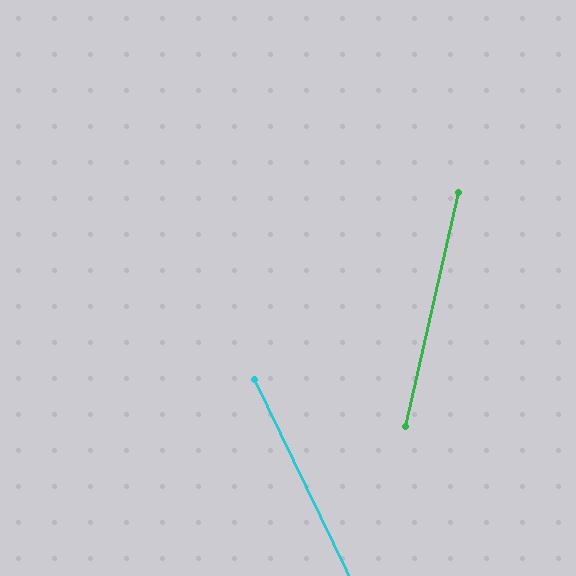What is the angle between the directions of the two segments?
Approximately 38 degrees.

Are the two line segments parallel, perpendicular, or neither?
Neither parallel nor perpendicular — they differ by about 38°.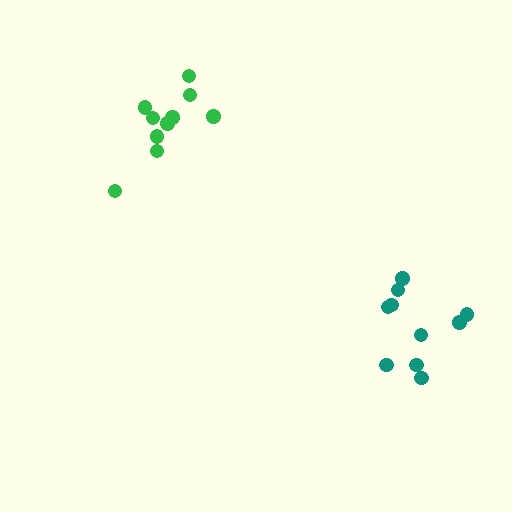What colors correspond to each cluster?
The clusters are colored: teal, green.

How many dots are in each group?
Group 1: 10 dots, Group 2: 10 dots (20 total).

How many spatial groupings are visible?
There are 2 spatial groupings.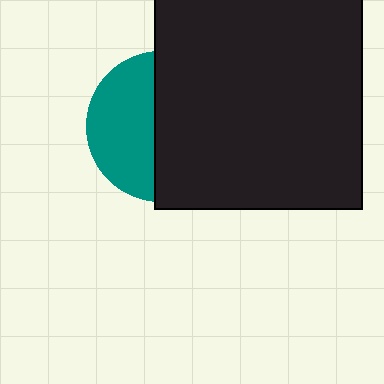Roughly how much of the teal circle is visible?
A small part of it is visible (roughly 44%).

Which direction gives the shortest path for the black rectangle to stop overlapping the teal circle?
Moving right gives the shortest separation.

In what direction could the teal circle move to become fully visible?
The teal circle could move left. That would shift it out from behind the black rectangle entirely.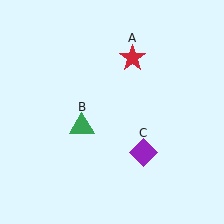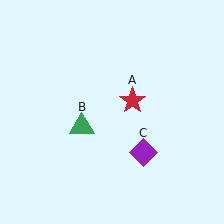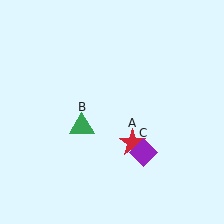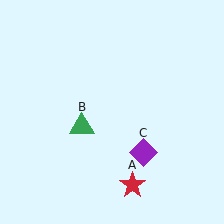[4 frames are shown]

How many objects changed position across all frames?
1 object changed position: red star (object A).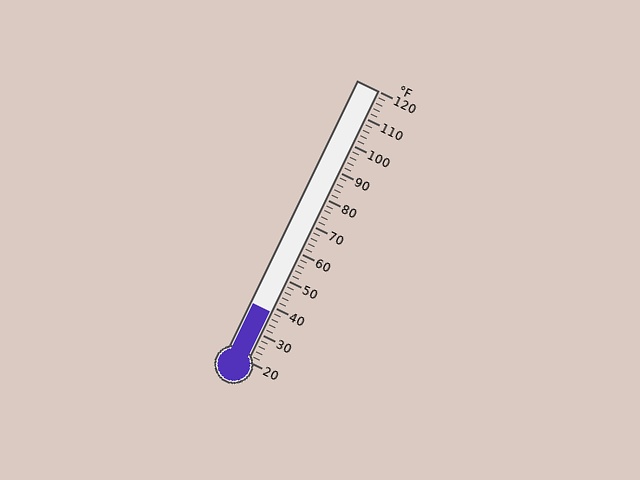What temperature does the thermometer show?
The thermometer shows approximately 38°F.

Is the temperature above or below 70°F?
The temperature is below 70°F.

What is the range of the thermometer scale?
The thermometer scale ranges from 20°F to 120°F.